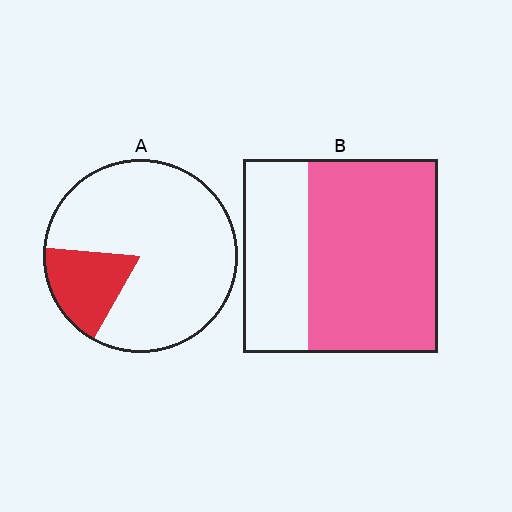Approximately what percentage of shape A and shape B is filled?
A is approximately 20% and B is approximately 65%.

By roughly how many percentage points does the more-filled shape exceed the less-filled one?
By roughly 50 percentage points (B over A).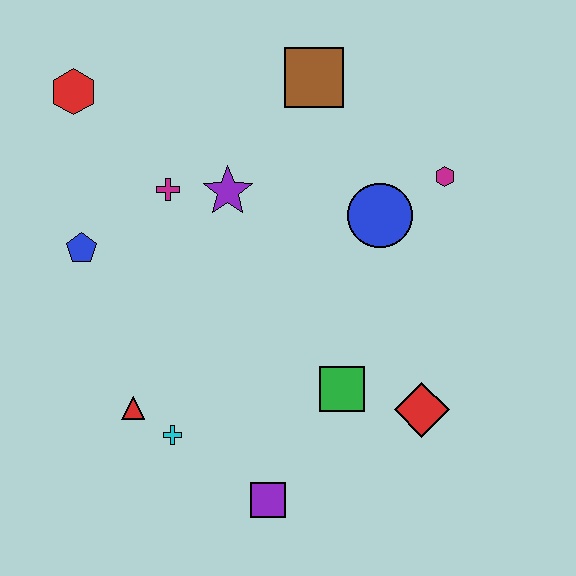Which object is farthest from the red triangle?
The magenta hexagon is farthest from the red triangle.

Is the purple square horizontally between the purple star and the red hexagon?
No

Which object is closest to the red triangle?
The cyan cross is closest to the red triangle.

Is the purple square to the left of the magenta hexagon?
Yes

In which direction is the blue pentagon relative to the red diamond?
The blue pentagon is to the left of the red diamond.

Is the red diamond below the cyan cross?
No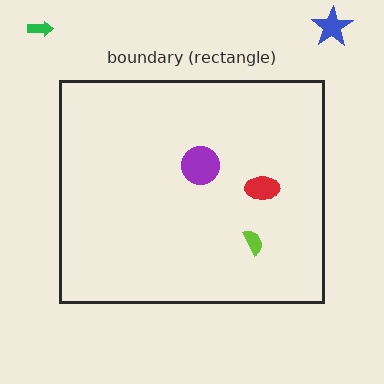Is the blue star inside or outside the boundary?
Outside.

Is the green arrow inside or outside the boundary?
Outside.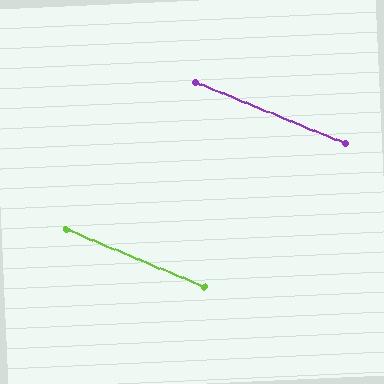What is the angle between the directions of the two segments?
Approximately 0 degrees.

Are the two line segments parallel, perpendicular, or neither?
Parallel — their directions differ by only 0.1°.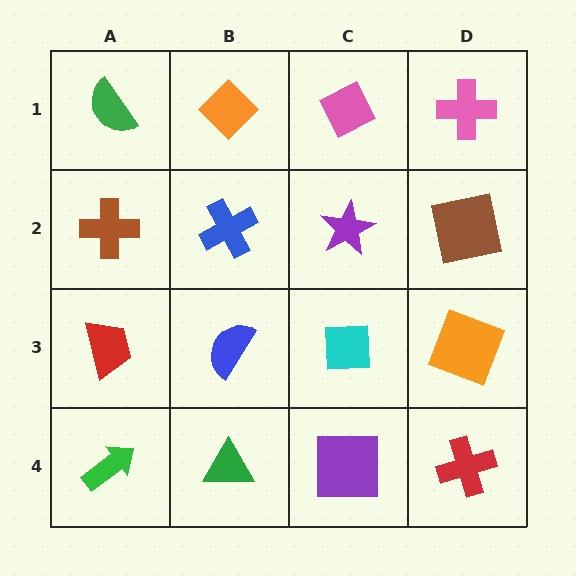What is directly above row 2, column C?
A pink diamond.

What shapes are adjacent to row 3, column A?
A brown cross (row 2, column A), a green arrow (row 4, column A), a blue semicircle (row 3, column B).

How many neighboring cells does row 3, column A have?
3.